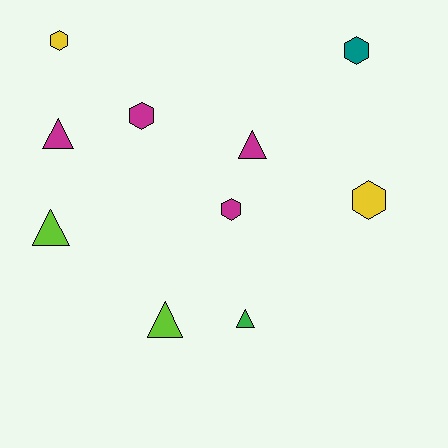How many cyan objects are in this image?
There are no cyan objects.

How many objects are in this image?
There are 10 objects.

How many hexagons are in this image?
There are 5 hexagons.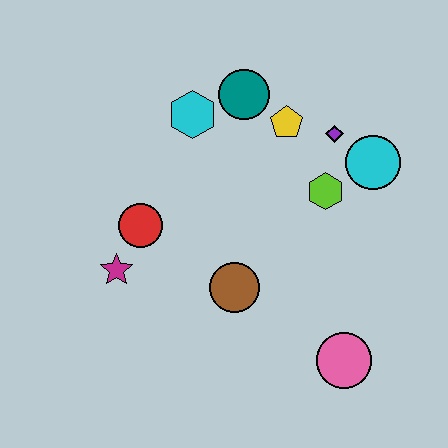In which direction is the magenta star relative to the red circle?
The magenta star is below the red circle.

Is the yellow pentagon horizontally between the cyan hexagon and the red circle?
No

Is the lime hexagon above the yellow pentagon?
No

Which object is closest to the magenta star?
The red circle is closest to the magenta star.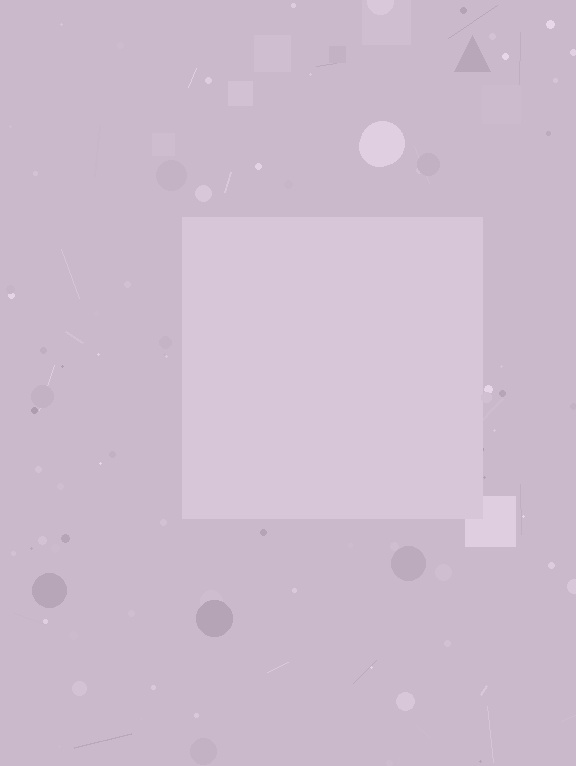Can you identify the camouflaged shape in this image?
The camouflaged shape is a square.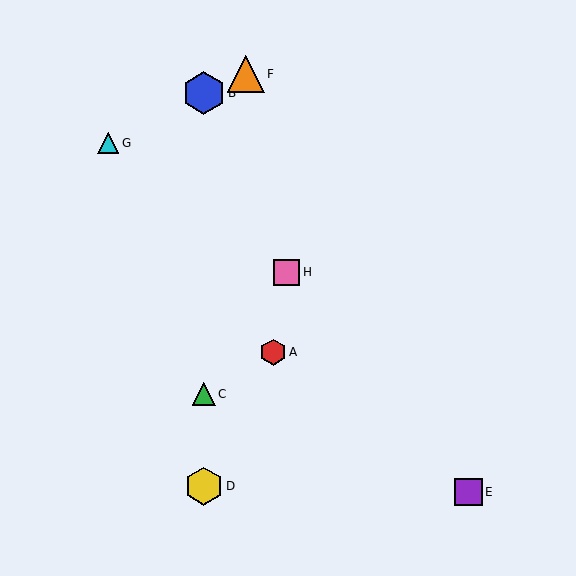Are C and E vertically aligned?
No, C is at x≈204 and E is at x≈469.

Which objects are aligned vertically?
Objects B, C, D are aligned vertically.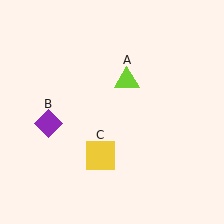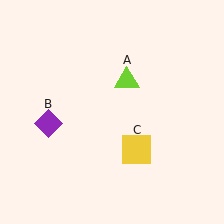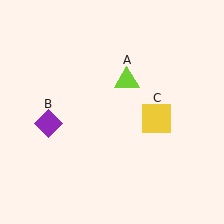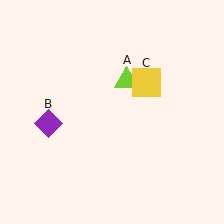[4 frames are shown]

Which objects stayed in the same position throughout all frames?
Lime triangle (object A) and purple diamond (object B) remained stationary.